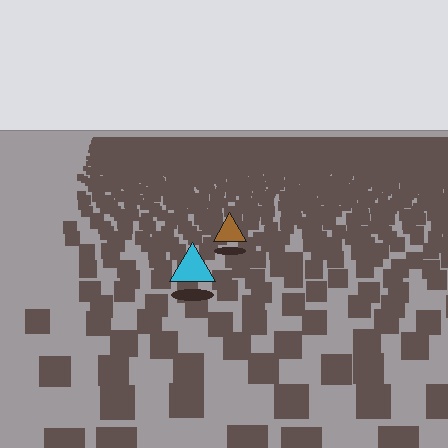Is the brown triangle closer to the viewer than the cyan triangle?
No. The cyan triangle is closer — you can tell from the texture gradient: the ground texture is coarser near it.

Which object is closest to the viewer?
The cyan triangle is closest. The texture marks near it are larger and more spread out.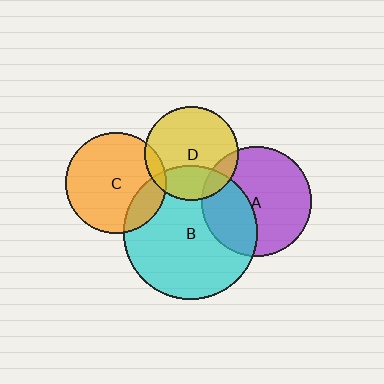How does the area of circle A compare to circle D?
Approximately 1.4 times.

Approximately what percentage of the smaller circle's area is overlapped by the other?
Approximately 30%.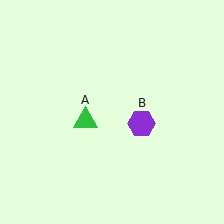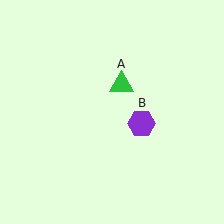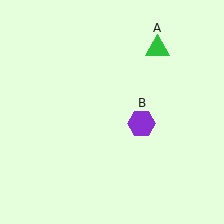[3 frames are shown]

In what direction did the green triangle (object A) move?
The green triangle (object A) moved up and to the right.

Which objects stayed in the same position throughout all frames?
Purple hexagon (object B) remained stationary.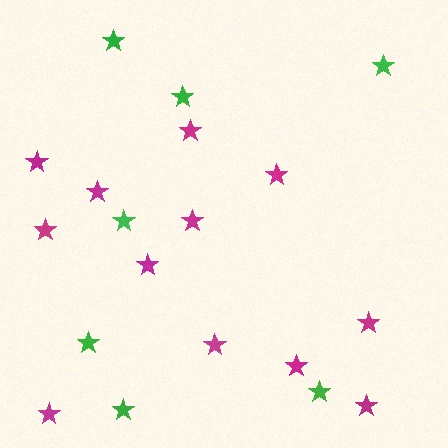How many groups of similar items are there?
There are 2 groups: one group of magenta stars (12) and one group of green stars (7).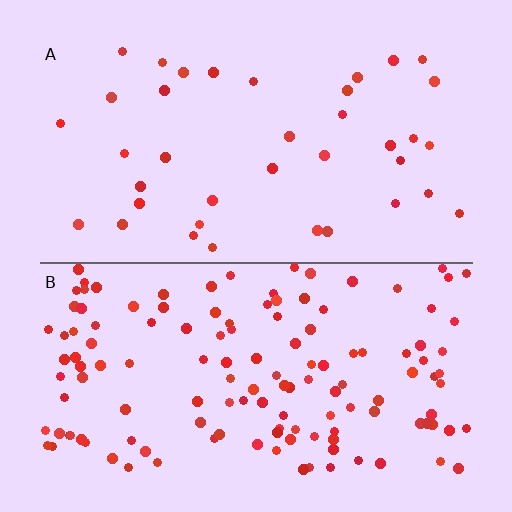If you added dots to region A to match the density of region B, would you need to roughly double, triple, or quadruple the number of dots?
Approximately quadruple.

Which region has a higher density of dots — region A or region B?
B (the bottom).